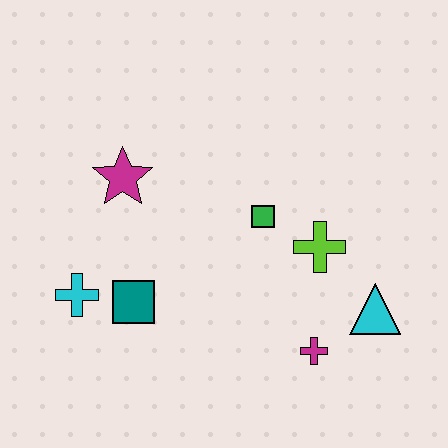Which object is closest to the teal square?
The cyan cross is closest to the teal square.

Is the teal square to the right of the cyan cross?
Yes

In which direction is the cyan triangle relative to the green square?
The cyan triangle is to the right of the green square.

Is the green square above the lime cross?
Yes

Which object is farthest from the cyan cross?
The cyan triangle is farthest from the cyan cross.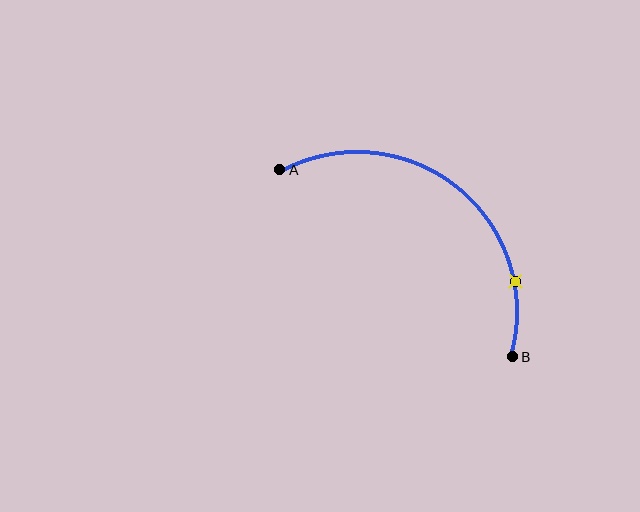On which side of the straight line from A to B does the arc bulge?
The arc bulges above and to the right of the straight line connecting A and B.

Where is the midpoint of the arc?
The arc midpoint is the point on the curve farthest from the straight line joining A and B. It sits above and to the right of that line.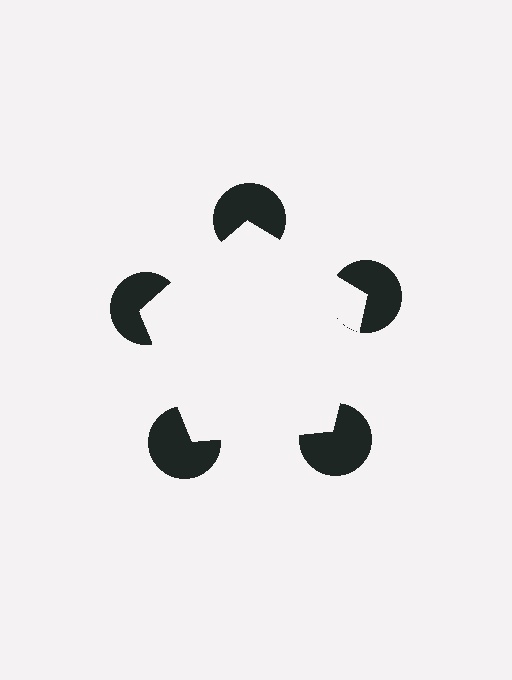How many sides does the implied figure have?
5 sides.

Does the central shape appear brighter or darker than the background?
It typically appears slightly brighter than the background, even though no actual brightness change is drawn.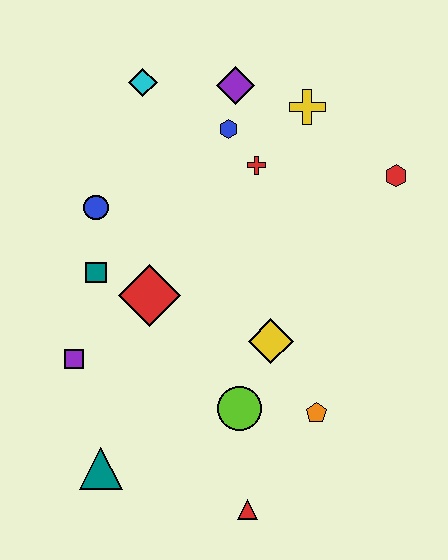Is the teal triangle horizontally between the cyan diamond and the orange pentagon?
No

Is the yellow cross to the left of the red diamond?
No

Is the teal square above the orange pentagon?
Yes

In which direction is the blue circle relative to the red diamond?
The blue circle is above the red diamond.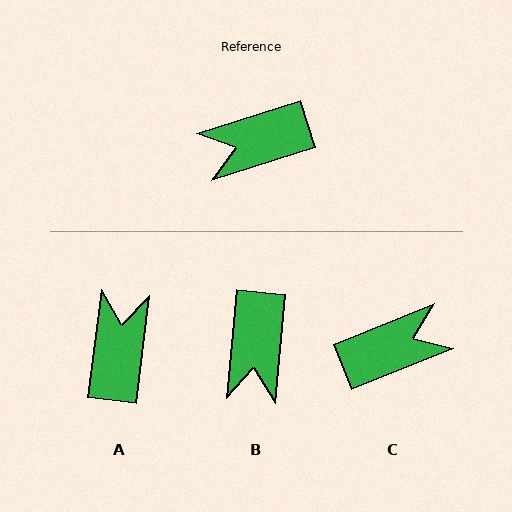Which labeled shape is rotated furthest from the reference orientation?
C, about 175 degrees away.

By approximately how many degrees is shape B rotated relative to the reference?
Approximately 67 degrees counter-clockwise.